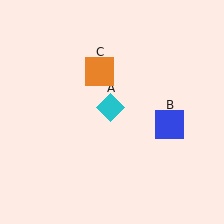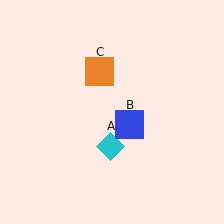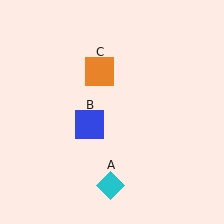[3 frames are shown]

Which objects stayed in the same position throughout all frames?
Orange square (object C) remained stationary.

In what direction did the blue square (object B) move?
The blue square (object B) moved left.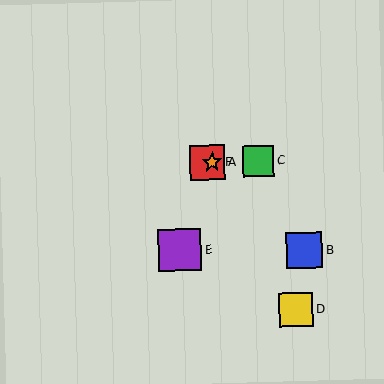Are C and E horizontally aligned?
No, C is at y≈161 and E is at y≈250.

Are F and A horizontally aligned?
Yes, both are at y≈162.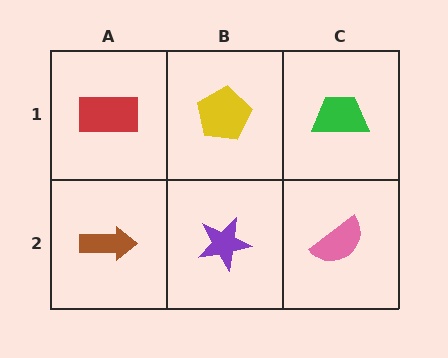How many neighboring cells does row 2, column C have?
2.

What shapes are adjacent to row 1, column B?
A purple star (row 2, column B), a red rectangle (row 1, column A), a green trapezoid (row 1, column C).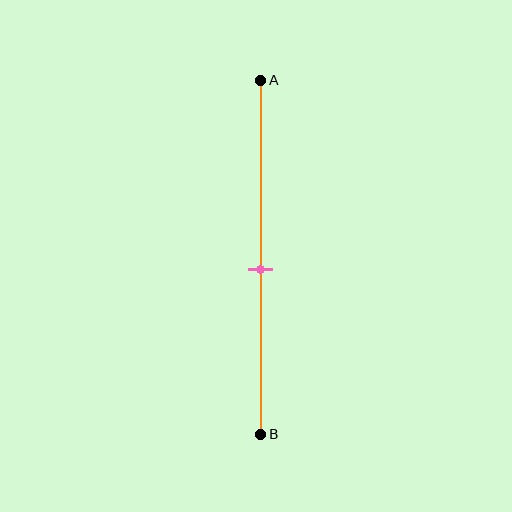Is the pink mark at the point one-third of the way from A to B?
No, the mark is at about 55% from A, not at the 33% one-third point.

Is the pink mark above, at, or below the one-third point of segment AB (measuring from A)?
The pink mark is below the one-third point of segment AB.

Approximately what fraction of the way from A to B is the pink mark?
The pink mark is approximately 55% of the way from A to B.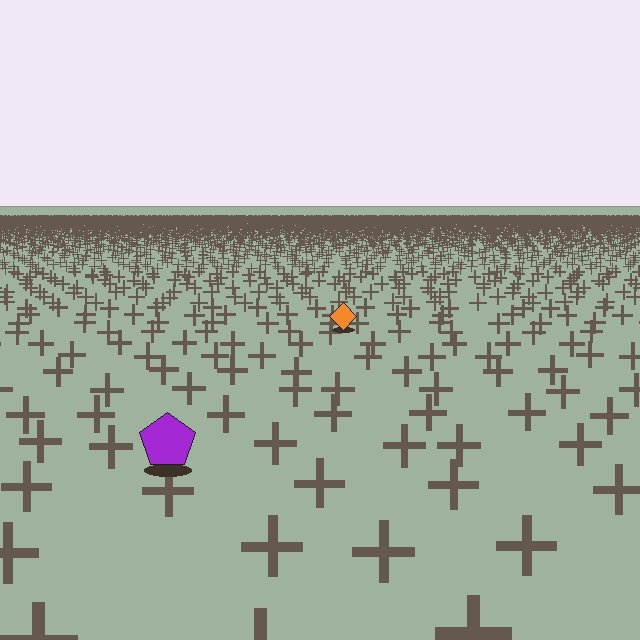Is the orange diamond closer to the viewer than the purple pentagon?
No. The purple pentagon is closer — you can tell from the texture gradient: the ground texture is coarser near it.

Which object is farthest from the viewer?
The orange diamond is farthest from the viewer. It appears smaller and the ground texture around it is denser.